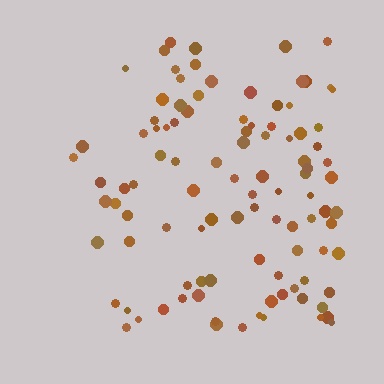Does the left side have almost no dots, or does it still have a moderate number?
Still a moderate number, just noticeably fewer than the right.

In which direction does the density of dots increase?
From left to right, with the right side densest.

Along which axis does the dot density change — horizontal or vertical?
Horizontal.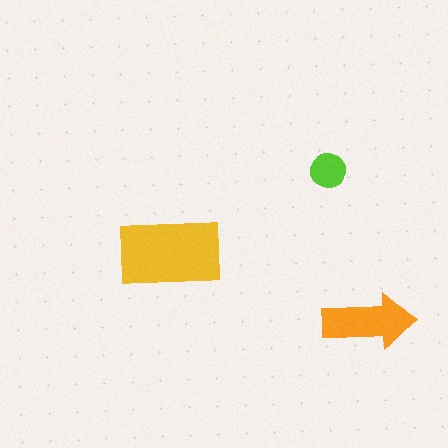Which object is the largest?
The yellow rectangle.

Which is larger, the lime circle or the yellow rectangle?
The yellow rectangle.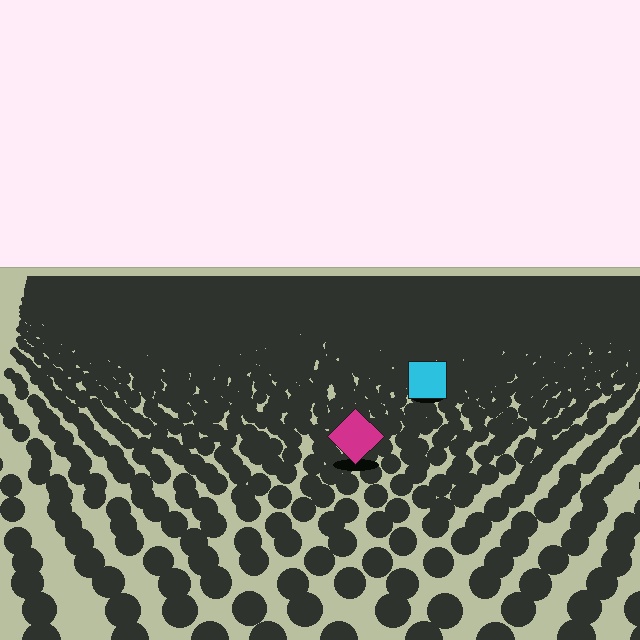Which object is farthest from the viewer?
The cyan square is farthest from the viewer. It appears smaller and the ground texture around it is denser.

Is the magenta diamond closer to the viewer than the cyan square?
Yes. The magenta diamond is closer — you can tell from the texture gradient: the ground texture is coarser near it.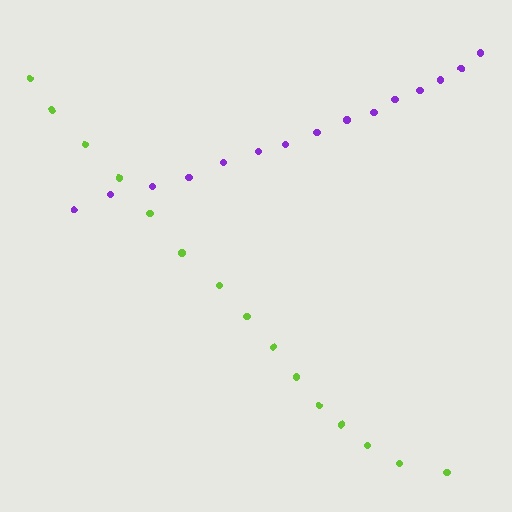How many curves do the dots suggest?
There are 2 distinct paths.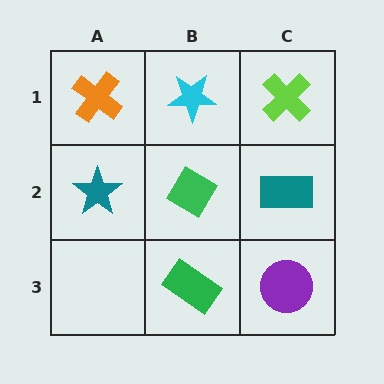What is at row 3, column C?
A purple circle.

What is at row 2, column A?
A teal star.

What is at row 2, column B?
A green diamond.